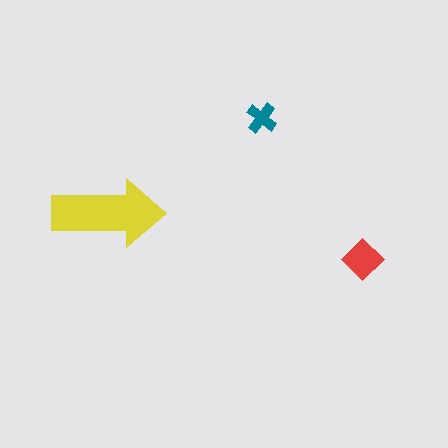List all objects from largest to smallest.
The yellow arrow, the red diamond, the teal cross.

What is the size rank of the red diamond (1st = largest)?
2nd.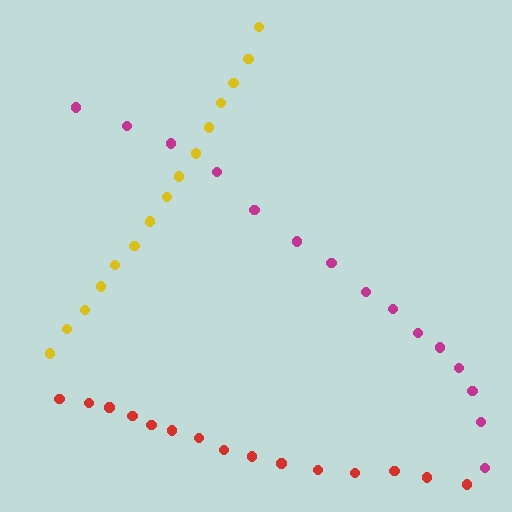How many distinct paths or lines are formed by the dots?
There are 3 distinct paths.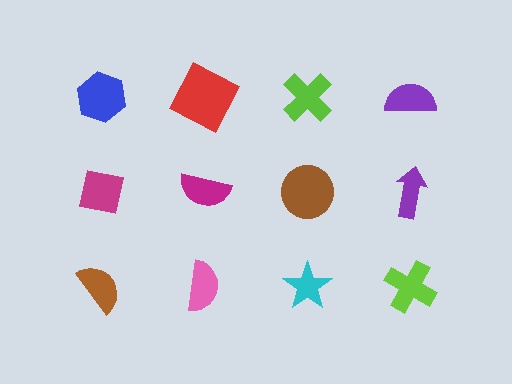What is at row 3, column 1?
A brown semicircle.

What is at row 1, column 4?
A purple semicircle.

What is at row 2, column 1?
A magenta square.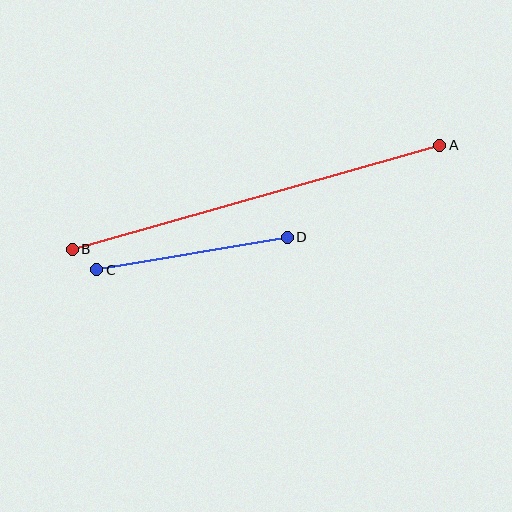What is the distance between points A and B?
The distance is approximately 382 pixels.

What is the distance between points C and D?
The distance is approximately 194 pixels.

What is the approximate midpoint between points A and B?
The midpoint is at approximately (256, 197) pixels.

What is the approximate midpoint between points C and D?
The midpoint is at approximately (192, 254) pixels.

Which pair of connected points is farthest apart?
Points A and B are farthest apart.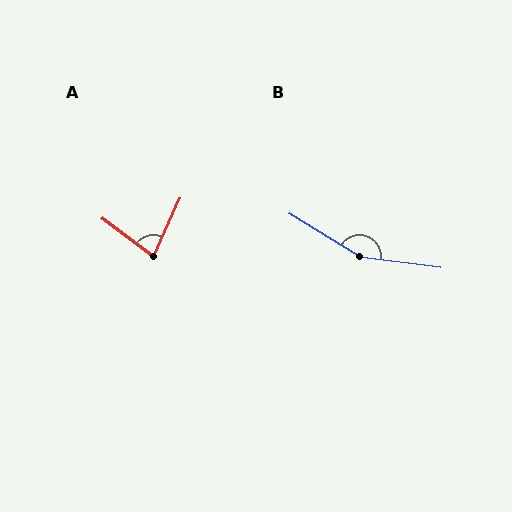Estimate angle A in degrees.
Approximately 78 degrees.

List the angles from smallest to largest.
A (78°), B (156°).